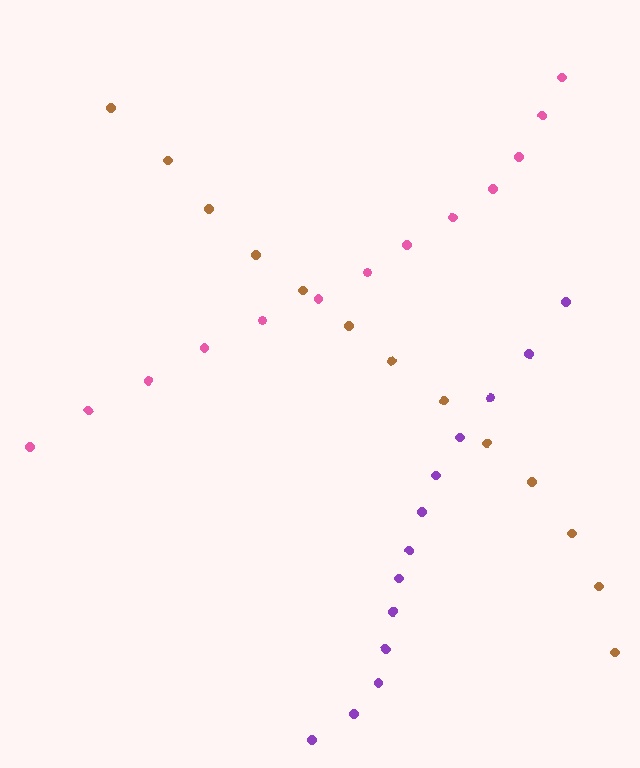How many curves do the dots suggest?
There are 3 distinct paths.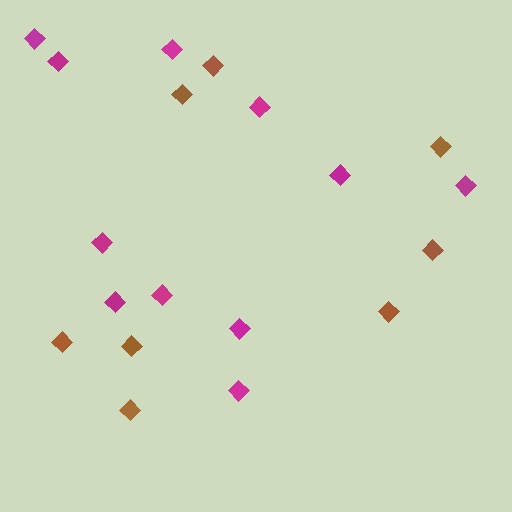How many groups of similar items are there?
There are 2 groups: one group of magenta diamonds (11) and one group of brown diamonds (8).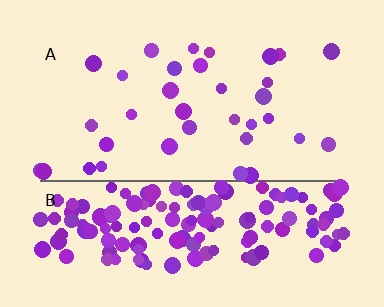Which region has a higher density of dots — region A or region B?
B (the bottom).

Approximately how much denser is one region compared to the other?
Approximately 5.0× — region B over region A.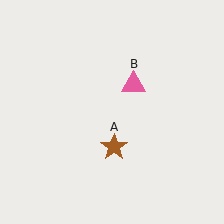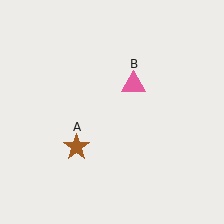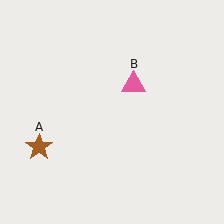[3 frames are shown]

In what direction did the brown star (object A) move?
The brown star (object A) moved left.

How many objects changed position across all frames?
1 object changed position: brown star (object A).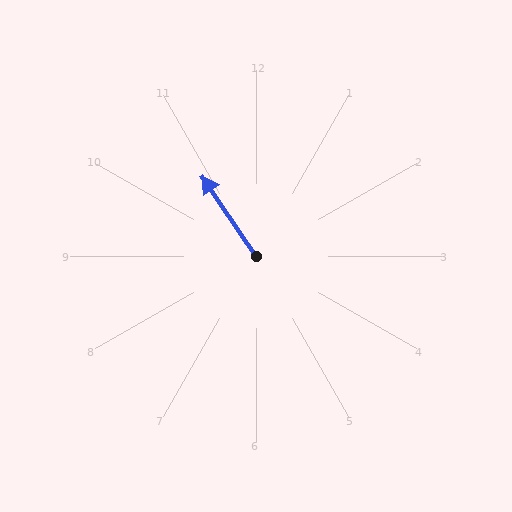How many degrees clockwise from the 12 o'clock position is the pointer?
Approximately 326 degrees.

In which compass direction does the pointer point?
Northwest.